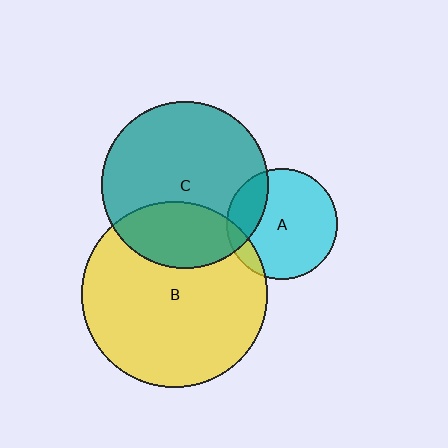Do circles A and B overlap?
Yes.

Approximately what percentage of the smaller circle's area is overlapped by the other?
Approximately 10%.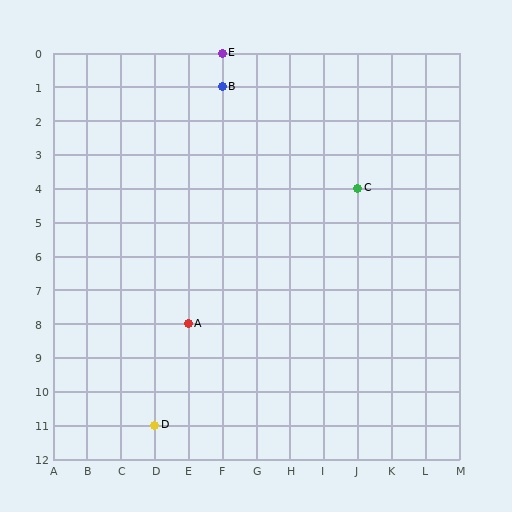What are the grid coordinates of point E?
Point E is at grid coordinates (F, 0).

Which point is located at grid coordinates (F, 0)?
Point E is at (F, 0).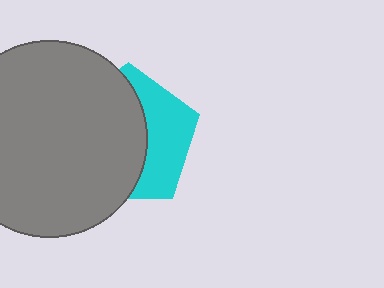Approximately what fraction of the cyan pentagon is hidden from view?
Roughly 61% of the cyan pentagon is hidden behind the gray circle.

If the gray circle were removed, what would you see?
You would see the complete cyan pentagon.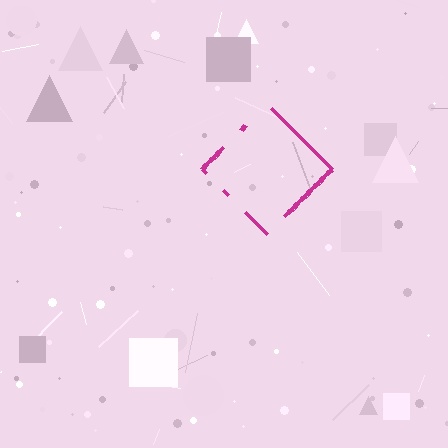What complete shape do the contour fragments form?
The contour fragments form a diamond.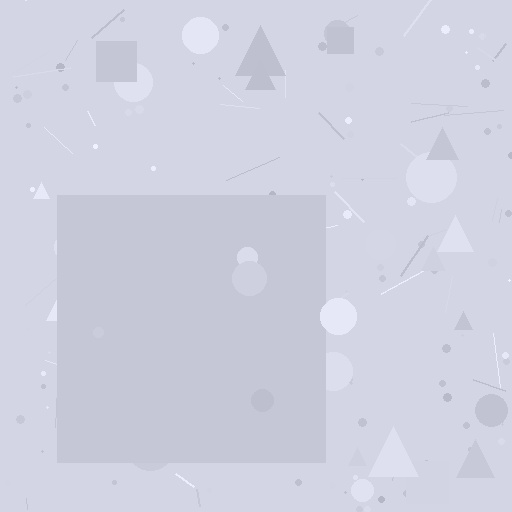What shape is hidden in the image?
A square is hidden in the image.